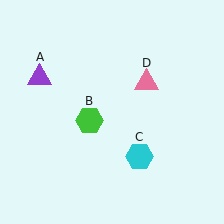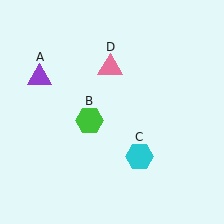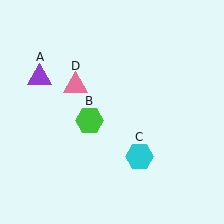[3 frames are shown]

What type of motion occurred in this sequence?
The pink triangle (object D) rotated counterclockwise around the center of the scene.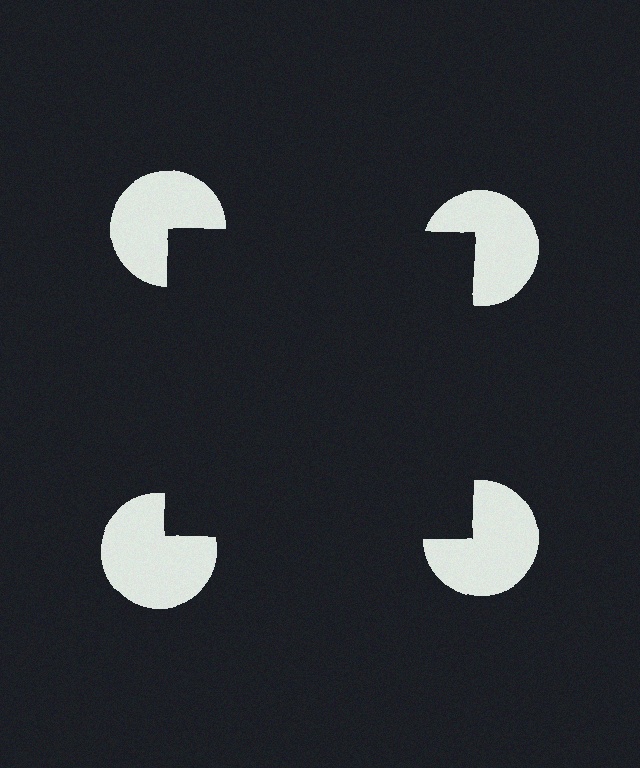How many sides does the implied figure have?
4 sides.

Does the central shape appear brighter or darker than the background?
It typically appears slightly darker than the background, even though no actual brightness change is drawn.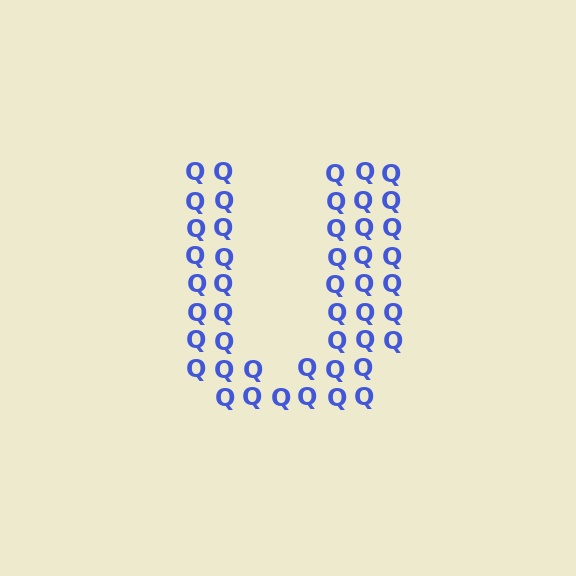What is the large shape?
The large shape is the letter U.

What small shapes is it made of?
It is made of small letter Q's.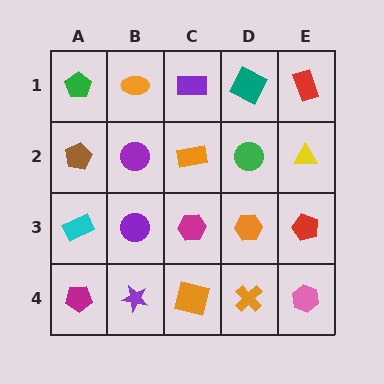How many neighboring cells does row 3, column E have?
3.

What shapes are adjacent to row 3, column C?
An orange rectangle (row 2, column C), an orange square (row 4, column C), a purple circle (row 3, column B), an orange hexagon (row 3, column D).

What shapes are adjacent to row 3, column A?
A brown pentagon (row 2, column A), a magenta pentagon (row 4, column A), a purple circle (row 3, column B).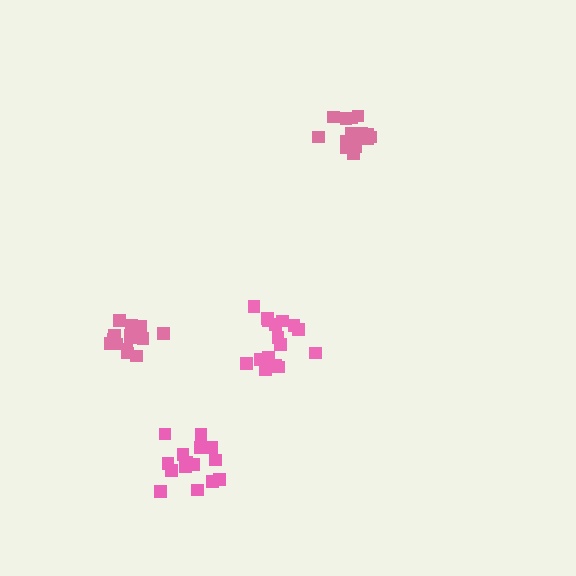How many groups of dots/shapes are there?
There are 4 groups.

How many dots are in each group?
Group 1: 15 dots, Group 2: 14 dots, Group 3: 16 dots, Group 4: 18 dots (63 total).